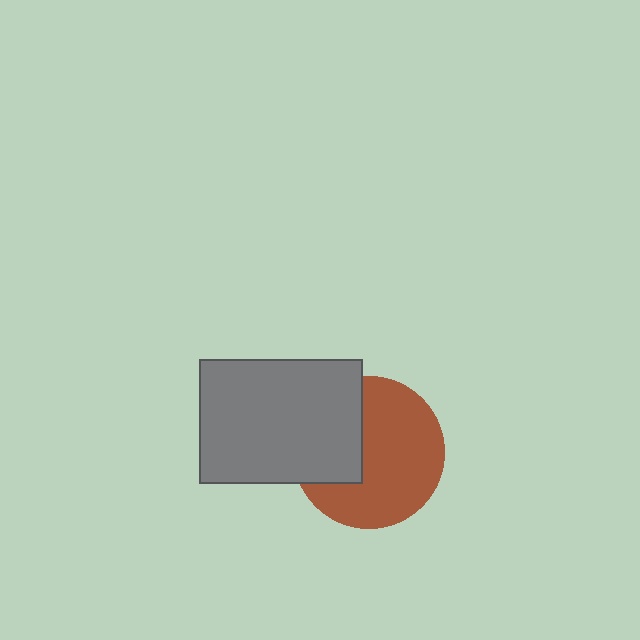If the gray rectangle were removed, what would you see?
You would see the complete brown circle.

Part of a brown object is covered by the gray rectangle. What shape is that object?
It is a circle.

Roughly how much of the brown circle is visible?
Most of it is visible (roughly 66%).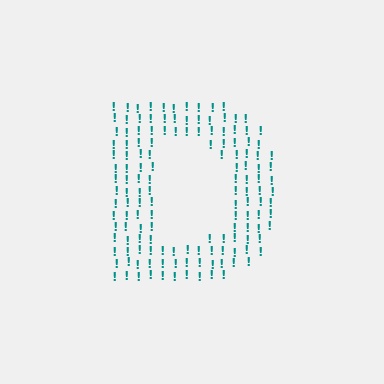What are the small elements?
The small elements are exclamation marks.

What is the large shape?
The large shape is the letter D.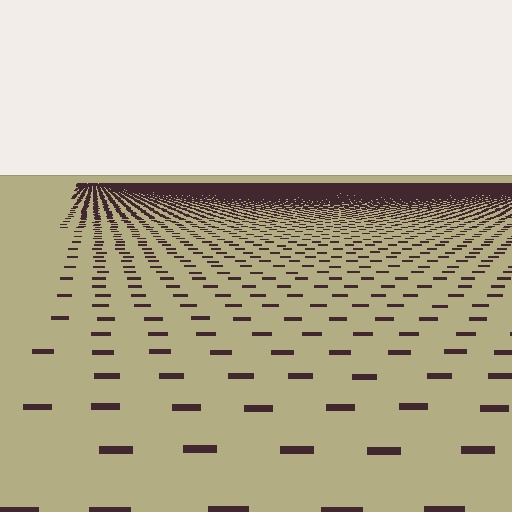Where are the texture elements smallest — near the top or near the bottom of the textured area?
Near the top.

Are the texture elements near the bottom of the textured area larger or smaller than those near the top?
Larger. Near the bottom, elements are closer to the viewer and appear at a bigger on-screen size.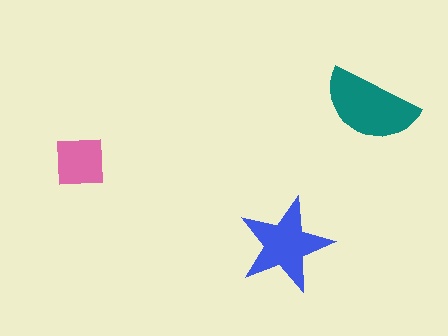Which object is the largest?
The teal semicircle.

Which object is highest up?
The teal semicircle is topmost.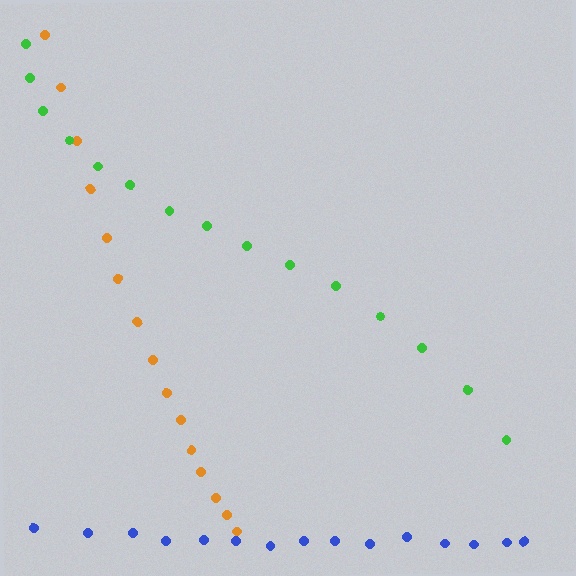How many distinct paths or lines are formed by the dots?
There are 3 distinct paths.